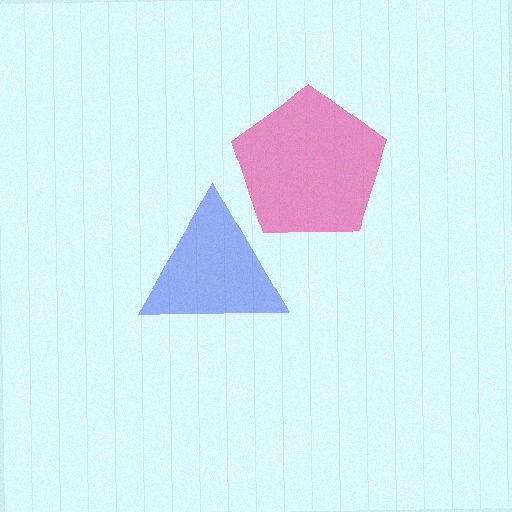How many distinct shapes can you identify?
There are 2 distinct shapes: a blue triangle, a pink pentagon.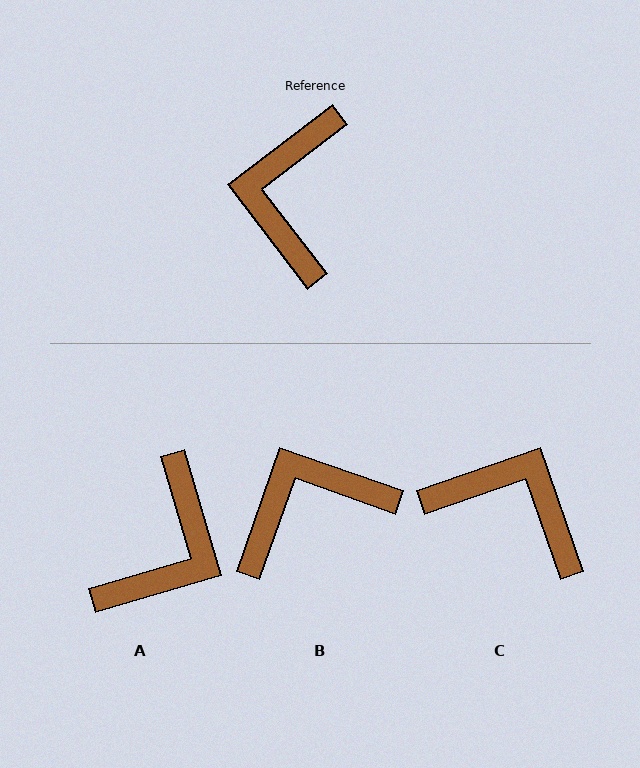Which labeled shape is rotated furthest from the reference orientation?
A, about 159 degrees away.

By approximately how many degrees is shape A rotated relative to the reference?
Approximately 159 degrees counter-clockwise.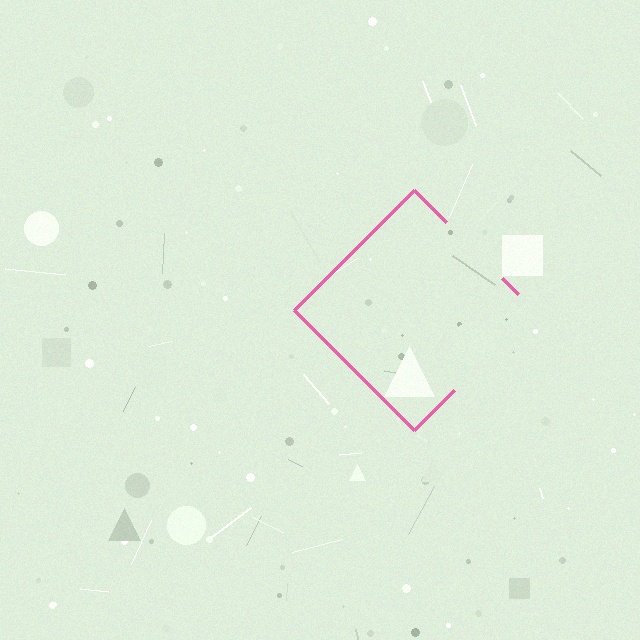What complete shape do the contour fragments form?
The contour fragments form a diamond.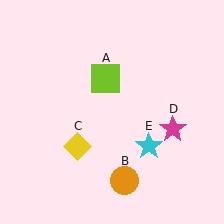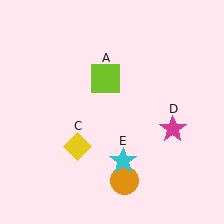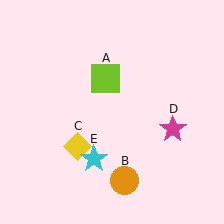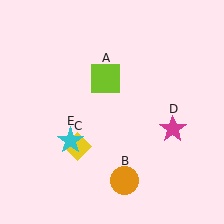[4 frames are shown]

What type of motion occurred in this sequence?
The cyan star (object E) rotated clockwise around the center of the scene.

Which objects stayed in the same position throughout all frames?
Lime square (object A) and orange circle (object B) and yellow diamond (object C) and magenta star (object D) remained stationary.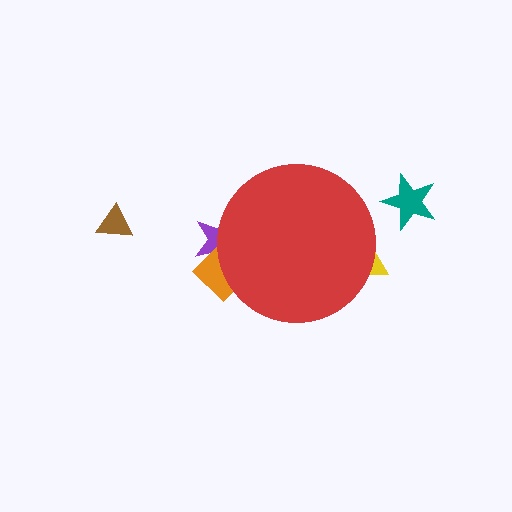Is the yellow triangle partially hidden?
Yes, the yellow triangle is partially hidden behind the red circle.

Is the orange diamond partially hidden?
Yes, the orange diamond is partially hidden behind the red circle.